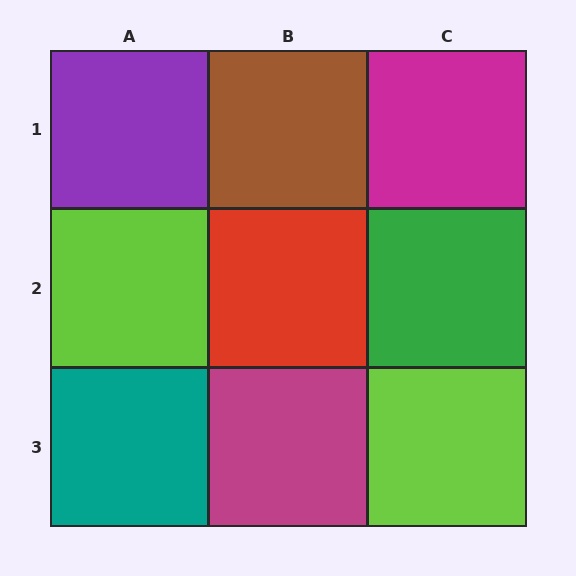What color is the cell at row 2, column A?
Lime.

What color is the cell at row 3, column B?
Magenta.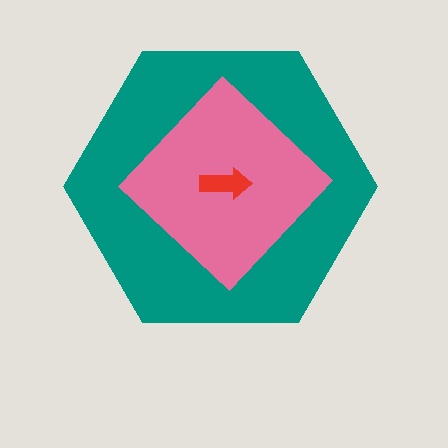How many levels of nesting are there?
3.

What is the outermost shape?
The teal hexagon.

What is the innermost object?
The red arrow.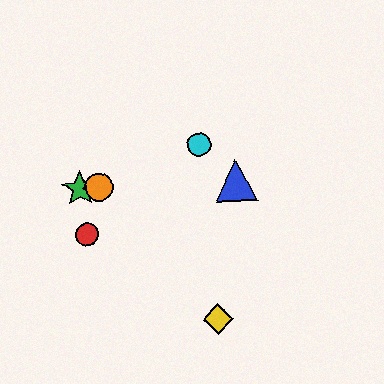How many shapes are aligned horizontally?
4 shapes (the blue triangle, the green star, the purple diamond, the orange circle) are aligned horizontally.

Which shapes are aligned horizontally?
The blue triangle, the green star, the purple diamond, the orange circle are aligned horizontally.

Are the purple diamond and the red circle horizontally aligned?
No, the purple diamond is at y≈188 and the red circle is at y≈234.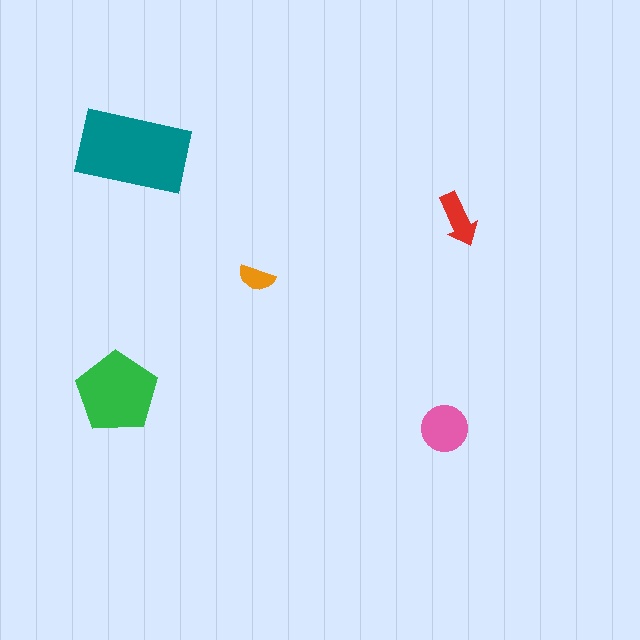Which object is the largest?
The teal rectangle.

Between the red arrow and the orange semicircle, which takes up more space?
The red arrow.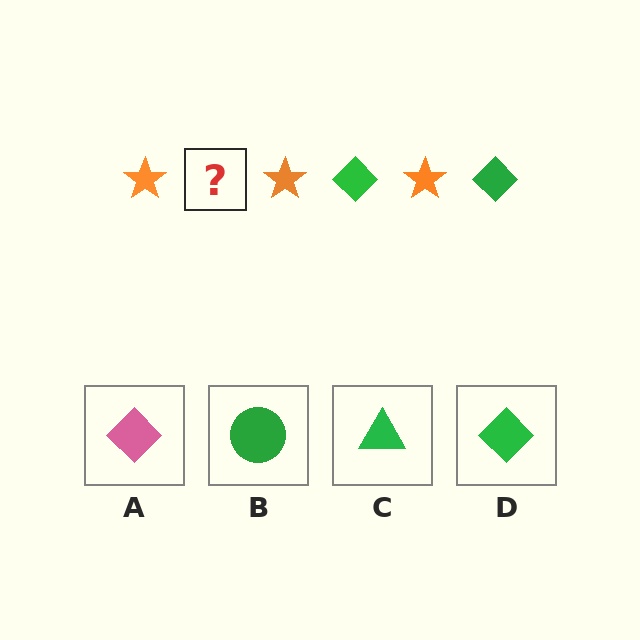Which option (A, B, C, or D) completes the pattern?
D.